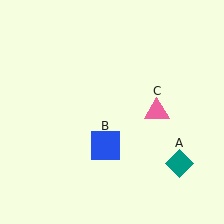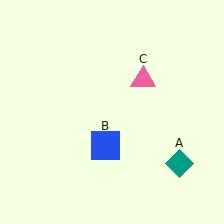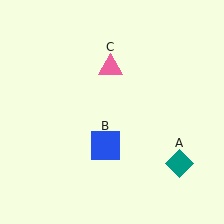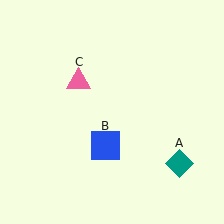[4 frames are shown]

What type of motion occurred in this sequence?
The pink triangle (object C) rotated counterclockwise around the center of the scene.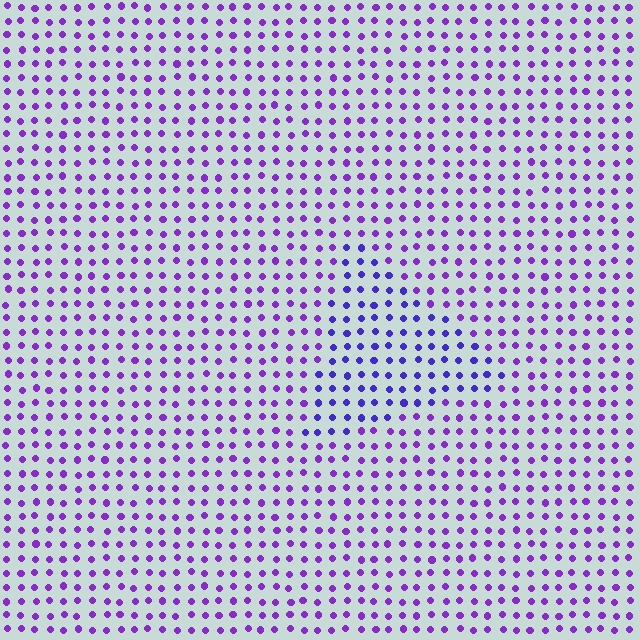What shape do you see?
I see a triangle.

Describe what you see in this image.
The image is filled with small purple elements in a uniform arrangement. A triangle-shaped region is visible where the elements are tinted to a slightly different hue, forming a subtle color boundary.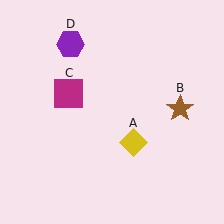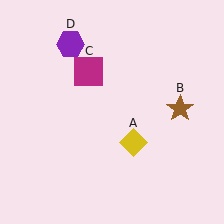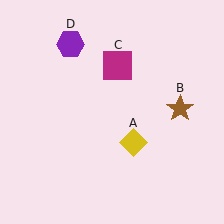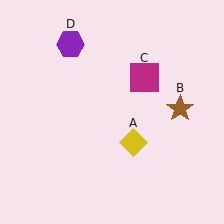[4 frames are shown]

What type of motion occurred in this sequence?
The magenta square (object C) rotated clockwise around the center of the scene.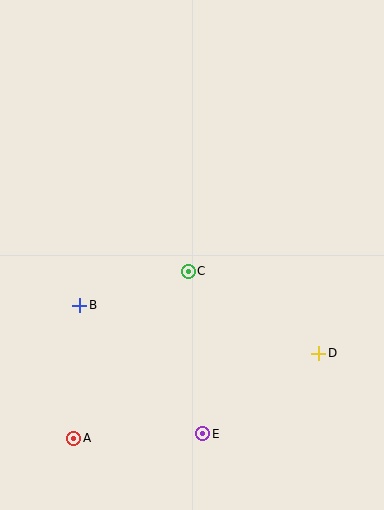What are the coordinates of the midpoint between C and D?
The midpoint between C and D is at (253, 312).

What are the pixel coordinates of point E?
Point E is at (203, 434).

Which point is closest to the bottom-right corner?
Point D is closest to the bottom-right corner.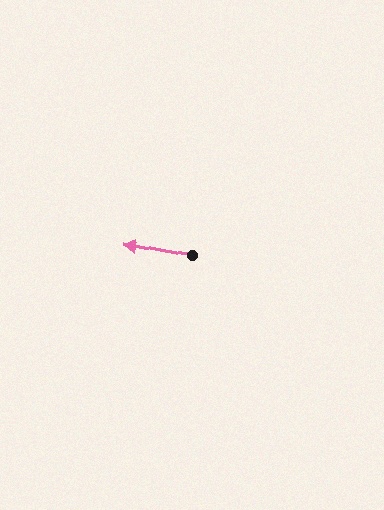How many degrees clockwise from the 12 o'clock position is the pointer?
Approximately 280 degrees.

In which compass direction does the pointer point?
West.